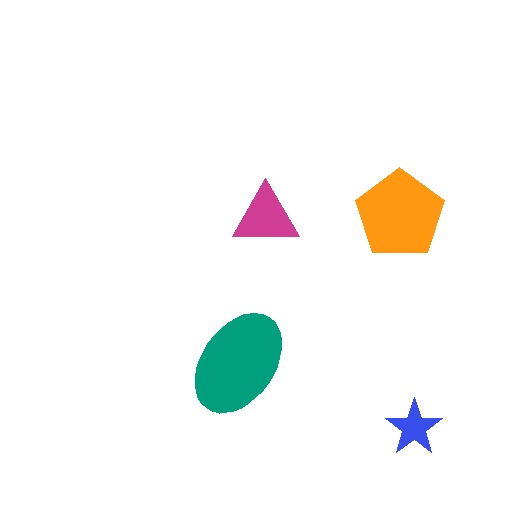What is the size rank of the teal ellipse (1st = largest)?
1st.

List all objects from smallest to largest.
The blue star, the magenta triangle, the orange pentagon, the teal ellipse.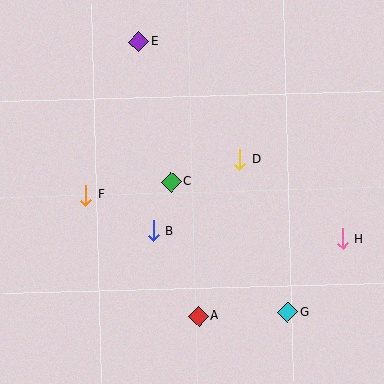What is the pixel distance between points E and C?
The distance between E and C is 143 pixels.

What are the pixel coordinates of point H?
Point H is at (343, 239).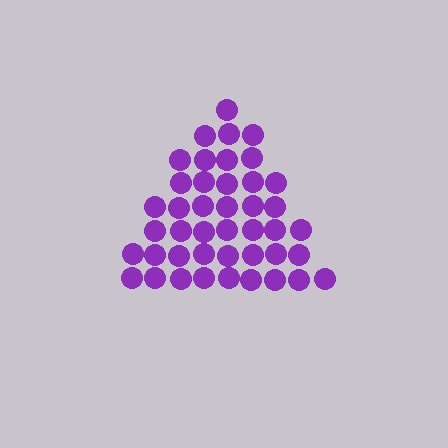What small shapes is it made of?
It is made of small circles.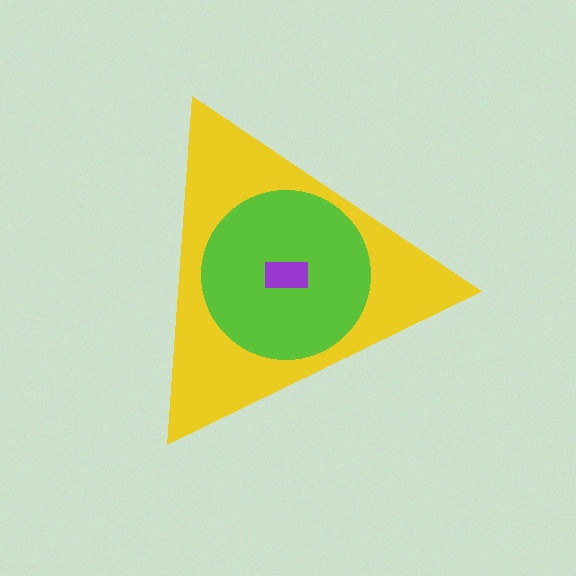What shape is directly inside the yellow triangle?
The lime circle.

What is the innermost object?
The purple rectangle.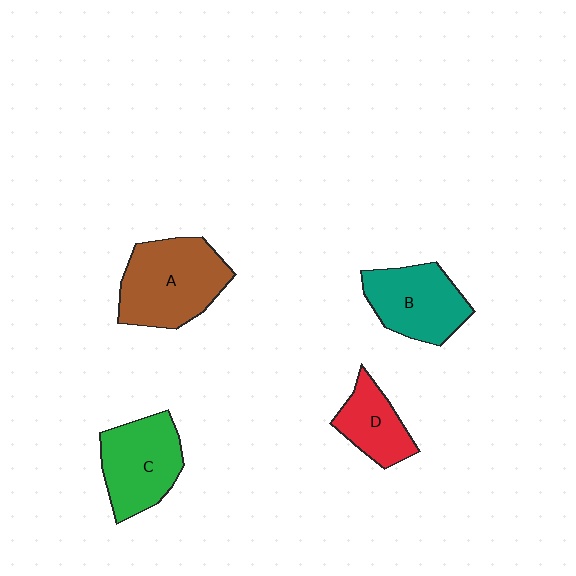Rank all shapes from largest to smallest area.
From largest to smallest: A (brown), C (green), B (teal), D (red).